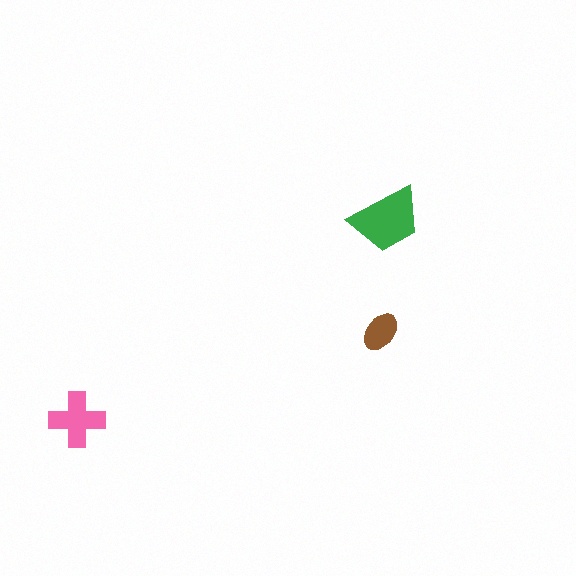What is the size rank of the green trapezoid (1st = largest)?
1st.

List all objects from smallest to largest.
The brown ellipse, the pink cross, the green trapezoid.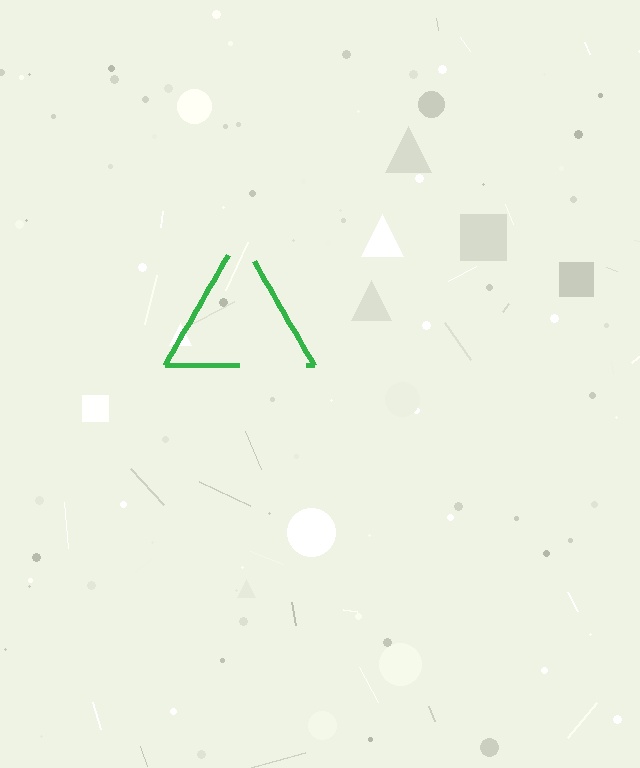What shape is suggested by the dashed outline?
The dashed outline suggests a triangle.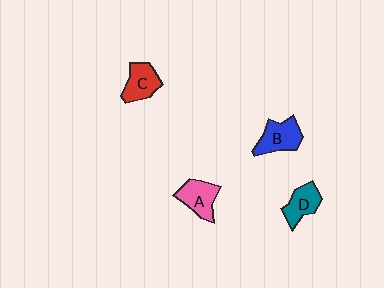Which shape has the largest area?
Shape B (blue).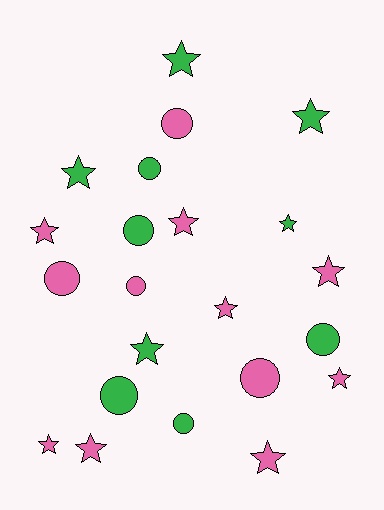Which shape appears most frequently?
Star, with 13 objects.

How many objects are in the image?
There are 22 objects.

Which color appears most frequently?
Pink, with 12 objects.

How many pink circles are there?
There are 4 pink circles.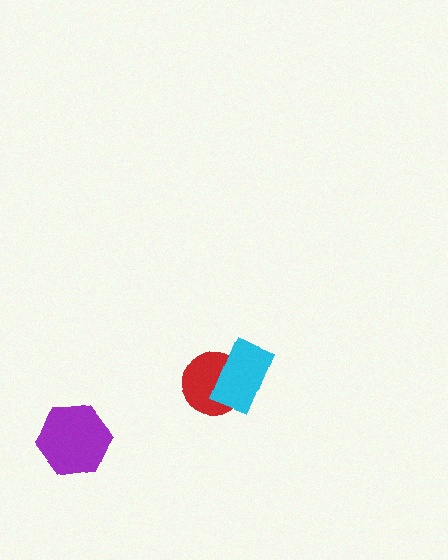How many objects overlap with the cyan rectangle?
1 object overlaps with the cyan rectangle.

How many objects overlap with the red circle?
1 object overlaps with the red circle.